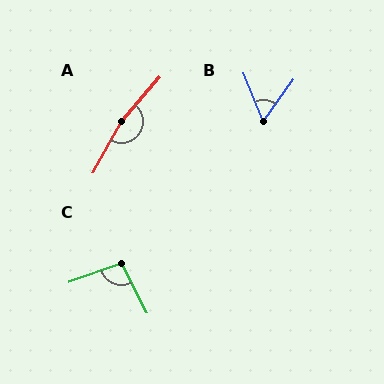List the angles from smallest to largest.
B (58°), C (98°), A (168°).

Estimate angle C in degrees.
Approximately 98 degrees.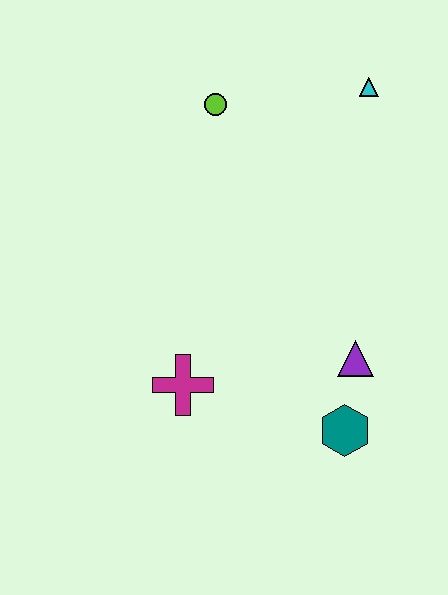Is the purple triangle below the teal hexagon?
No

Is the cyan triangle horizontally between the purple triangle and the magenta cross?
No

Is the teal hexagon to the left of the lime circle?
No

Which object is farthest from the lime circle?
The teal hexagon is farthest from the lime circle.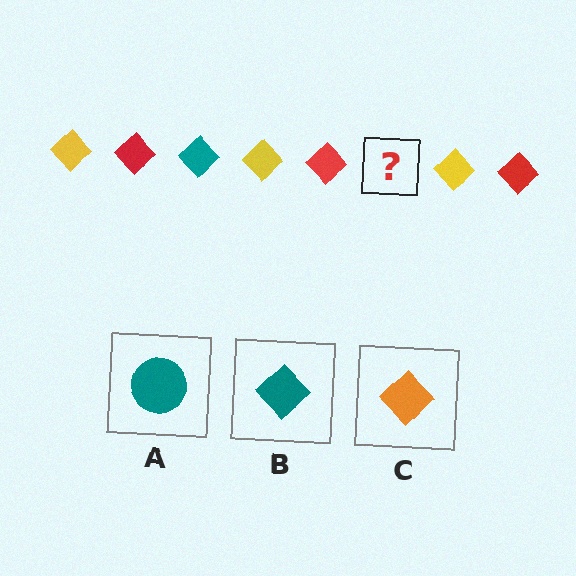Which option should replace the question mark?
Option B.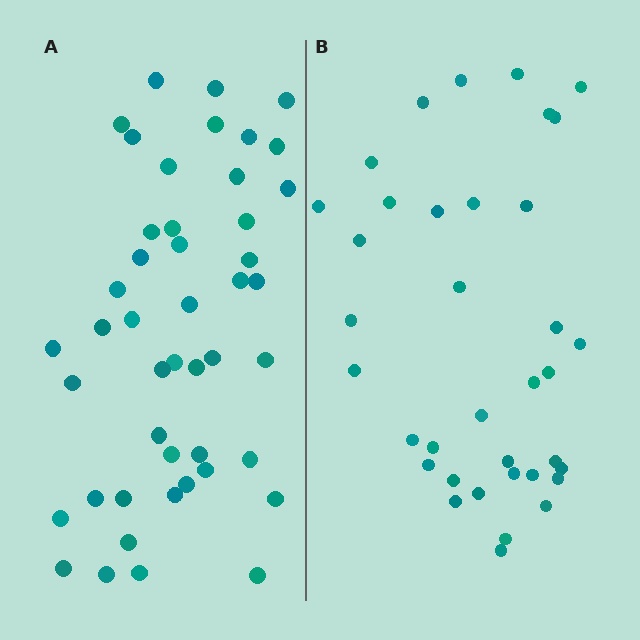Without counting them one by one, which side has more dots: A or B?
Region A (the left region) has more dots.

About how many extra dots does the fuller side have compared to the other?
Region A has roughly 10 or so more dots than region B.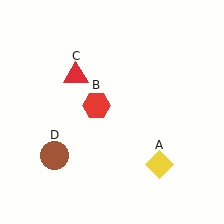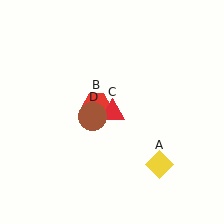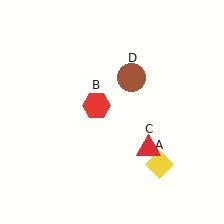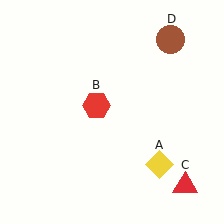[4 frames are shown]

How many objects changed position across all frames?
2 objects changed position: red triangle (object C), brown circle (object D).